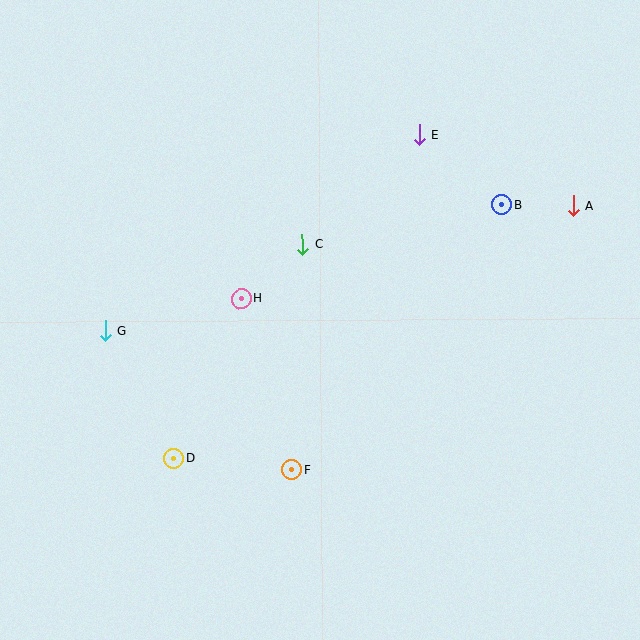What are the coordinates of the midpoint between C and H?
The midpoint between C and H is at (272, 272).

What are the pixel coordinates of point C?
Point C is at (303, 244).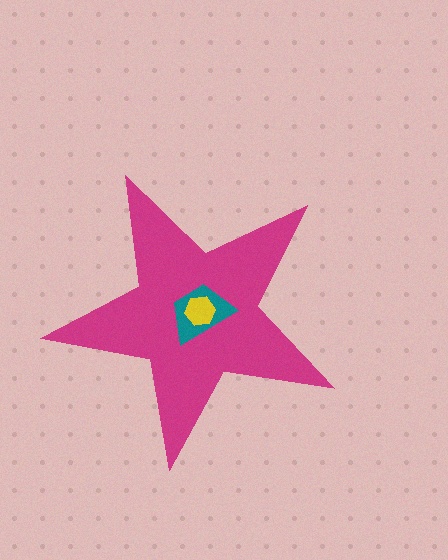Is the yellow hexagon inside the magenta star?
Yes.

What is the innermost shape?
The yellow hexagon.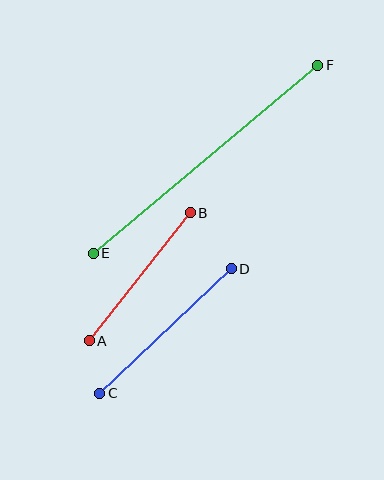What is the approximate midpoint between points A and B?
The midpoint is at approximately (140, 277) pixels.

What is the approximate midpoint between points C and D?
The midpoint is at approximately (166, 331) pixels.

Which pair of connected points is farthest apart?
Points E and F are farthest apart.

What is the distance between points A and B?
The distance is approximately 163 pixels.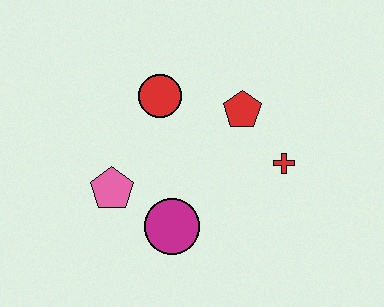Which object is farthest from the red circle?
The red cross is farthest from the red circle.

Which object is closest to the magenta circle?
The pink pentagon is closest to the magenta circle.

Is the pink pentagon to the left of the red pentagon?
Yes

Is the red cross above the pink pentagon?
Yes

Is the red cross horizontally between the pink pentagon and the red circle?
No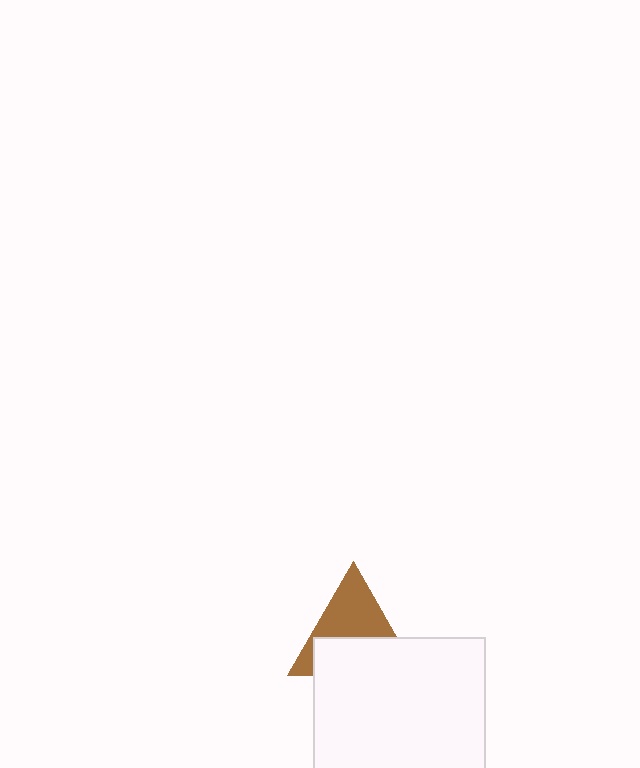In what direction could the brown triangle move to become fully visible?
The brown triangle could move up. That would shift it out from behind the white square entirely.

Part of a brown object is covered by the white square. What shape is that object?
It is a triangle.